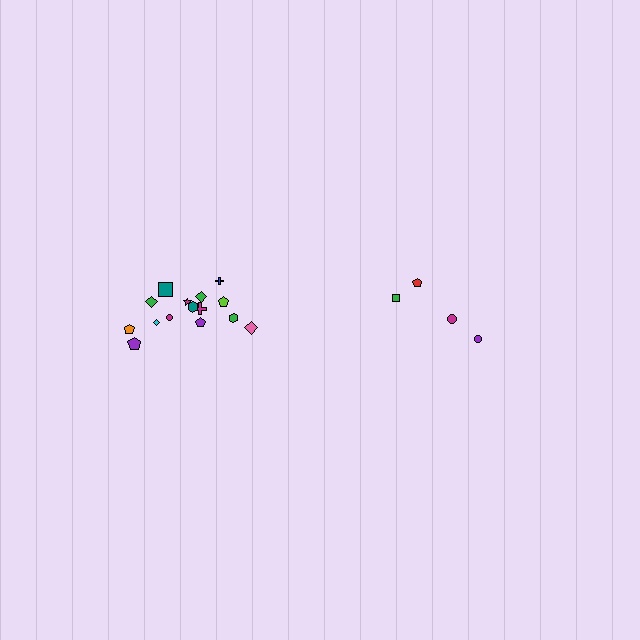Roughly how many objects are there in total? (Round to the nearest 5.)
Roughly 20 objects in total.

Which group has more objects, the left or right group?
The left group.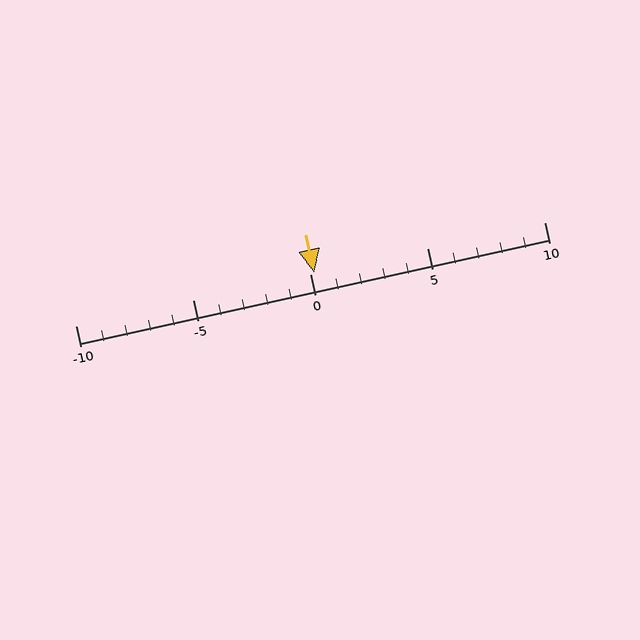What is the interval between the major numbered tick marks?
The major tick marks are spaced 5 units apart.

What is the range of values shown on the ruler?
The ruler shows values from -10 to 10.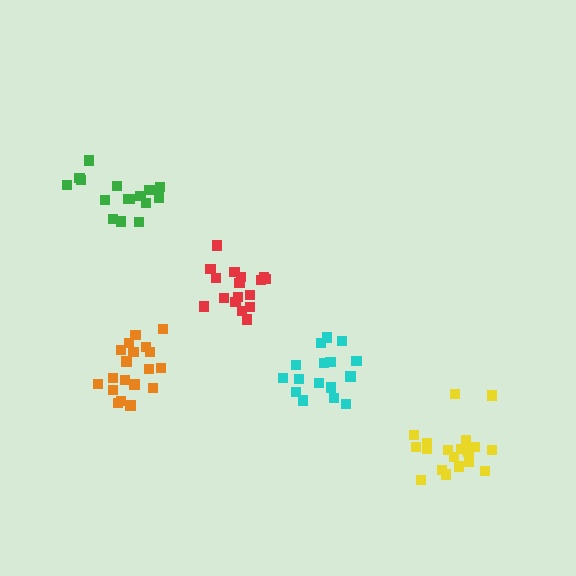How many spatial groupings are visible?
There are 5 spatial groupings.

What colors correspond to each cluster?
The clusters are colored: orange, cyan, yellow, red, green.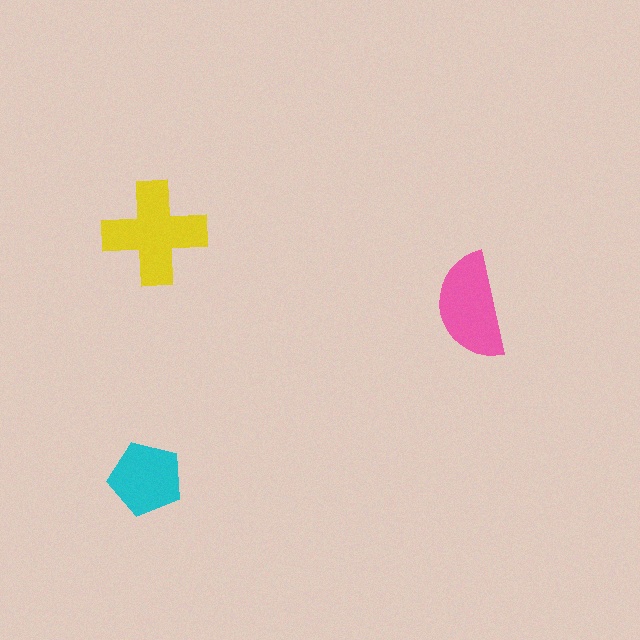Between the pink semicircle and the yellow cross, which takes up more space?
The yellow cross.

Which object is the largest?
The yellow cross.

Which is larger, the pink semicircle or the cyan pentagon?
The pink semicircle.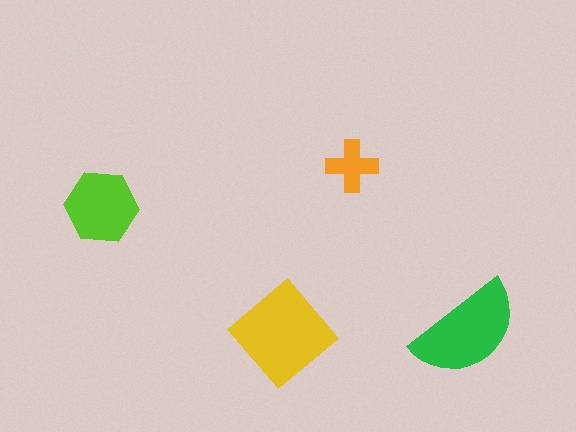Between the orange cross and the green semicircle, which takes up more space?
The green semicircle.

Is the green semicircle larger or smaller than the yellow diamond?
Smaller.